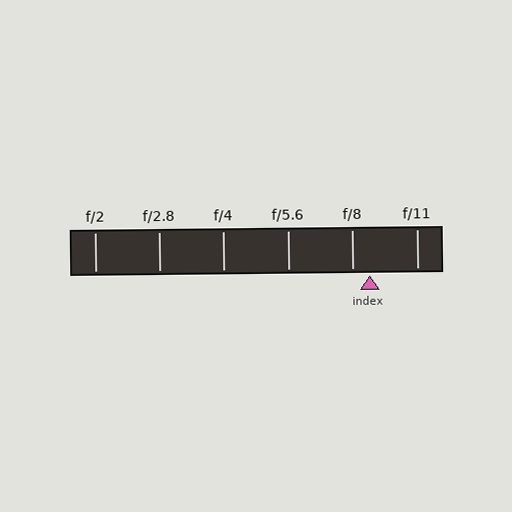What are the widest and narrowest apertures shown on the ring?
The widest aperture shown is f/2 and the narrowest is f/11.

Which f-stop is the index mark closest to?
The index mark is closest to f/8.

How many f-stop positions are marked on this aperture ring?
There are 6 f-stop positions marked.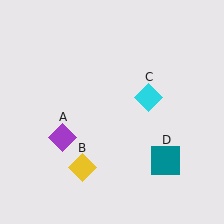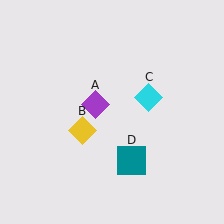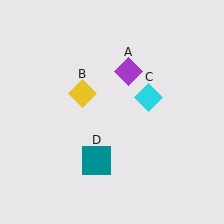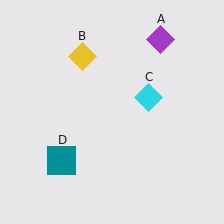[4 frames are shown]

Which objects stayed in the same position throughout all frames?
Cyan diamond (object C) remained stationary.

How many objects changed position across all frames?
3 objects changed position: purple diamond (object A), yellow diamond (object B), teal square (object D).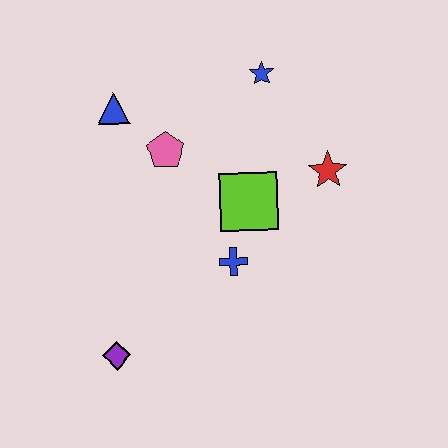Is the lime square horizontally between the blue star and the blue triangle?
Yes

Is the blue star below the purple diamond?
No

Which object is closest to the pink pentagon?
The blue triangle is closest to the pink pentagon.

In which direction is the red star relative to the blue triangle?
The red star is to the right of the blue triangle.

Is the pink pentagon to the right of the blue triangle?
Yes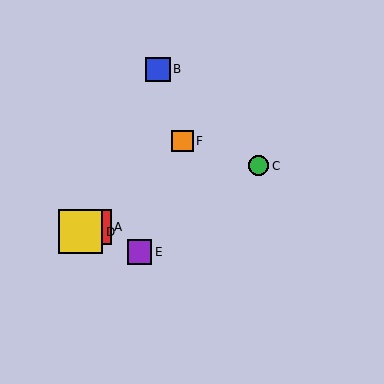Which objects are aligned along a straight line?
Objects A, C, D are aligned along a straight line.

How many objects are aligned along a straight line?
3 objects (A, C, D) are aligned along a straight line.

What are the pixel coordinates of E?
Object E is at (140, 252).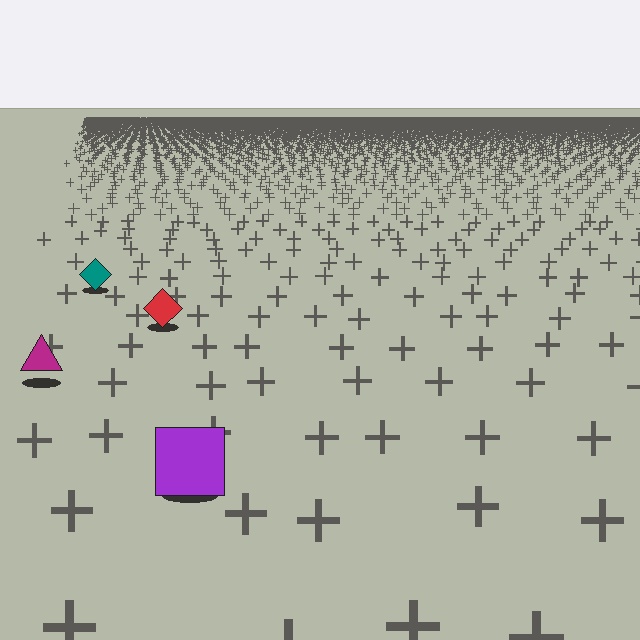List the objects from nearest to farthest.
From nearest to farthest: the purple square, the magenta triangle, the red diamond, the teal diamond.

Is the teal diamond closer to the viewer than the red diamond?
No. The red diamond is closer — you can tell from the texture gradient: the ground texture is coarser near it.